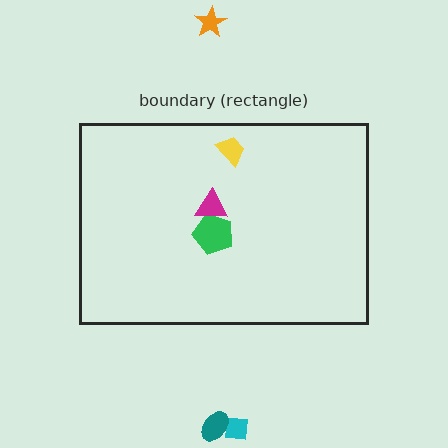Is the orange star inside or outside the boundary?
Outside.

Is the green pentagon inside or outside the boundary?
Inside.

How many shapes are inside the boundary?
3 inside, 3 outside.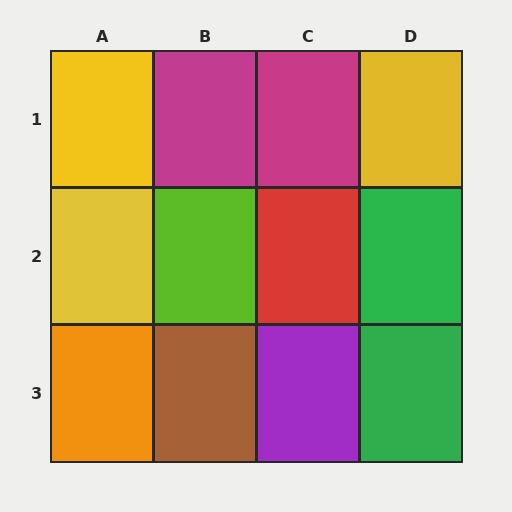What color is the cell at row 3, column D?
Green.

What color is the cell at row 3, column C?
Purple.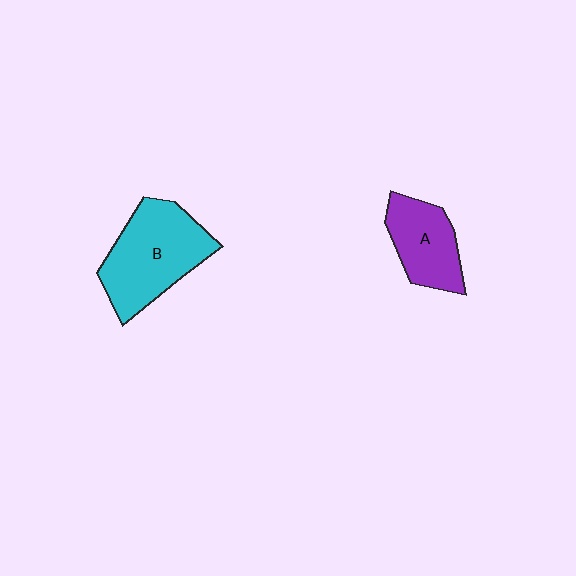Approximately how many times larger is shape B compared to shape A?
Approximately 1.6 times.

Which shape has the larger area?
Shape B (cyan).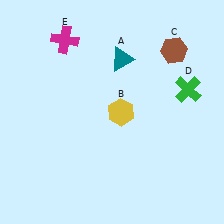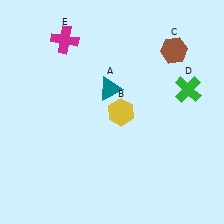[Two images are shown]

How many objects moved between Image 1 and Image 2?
1 object moved between the two images.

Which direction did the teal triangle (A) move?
The teal triangle (A) moved down.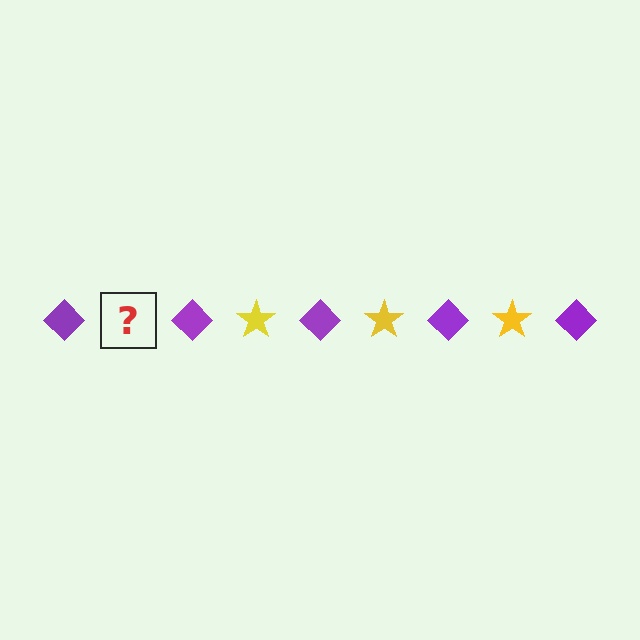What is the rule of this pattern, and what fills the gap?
The rule is that the pattern alternates between purple diamond and yellow star. The gap should be filled with a yellow star.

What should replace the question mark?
The question mark should be replaced with a yellow star.